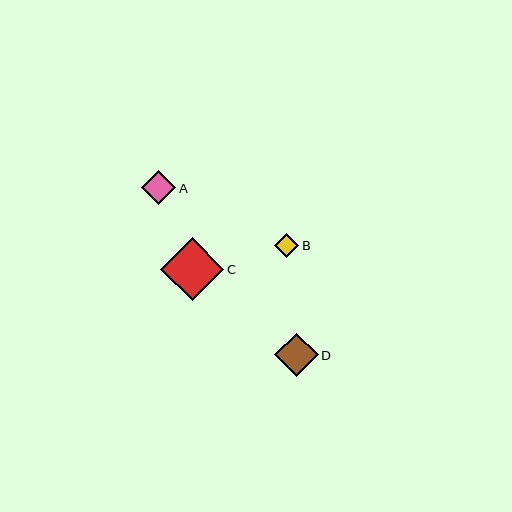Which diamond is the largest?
Diamond C is the largest with a size of approximately 63 pixels.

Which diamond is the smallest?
Diamond B is the smallest with a size of approximately 24 pixels.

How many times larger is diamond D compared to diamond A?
Diamond D is approximately 1.3 times the size of diamond A.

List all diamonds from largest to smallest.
From largest to smallest: C, D, A, B.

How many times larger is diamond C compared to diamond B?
Diamond C is approximately 2.6 times the size of diamond B.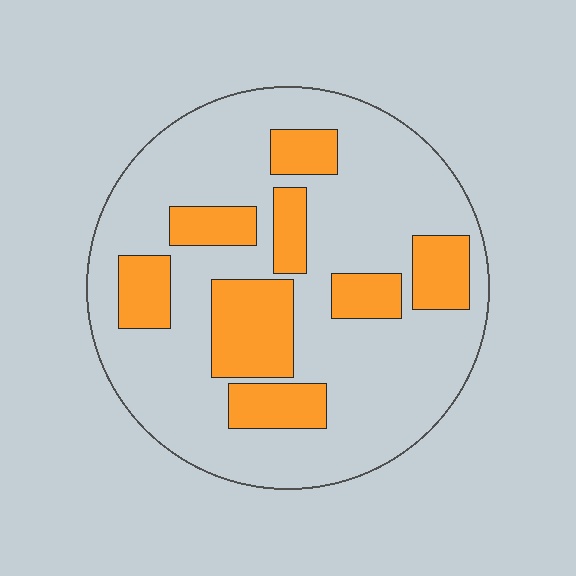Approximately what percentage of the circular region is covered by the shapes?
Approximately 25%.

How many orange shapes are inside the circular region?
8.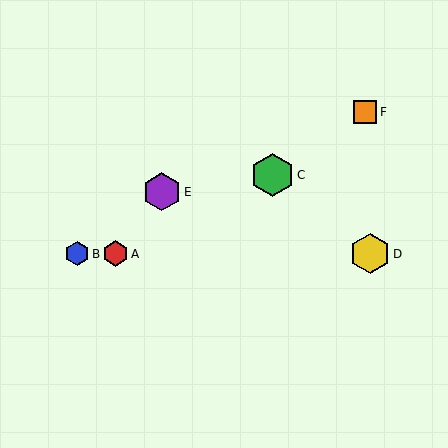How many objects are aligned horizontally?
3 objects (A, B, D) are aligned horizontally.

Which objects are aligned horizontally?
Objects A, B, D are aligned horizontally.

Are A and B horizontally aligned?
Yes, both are at y≈254.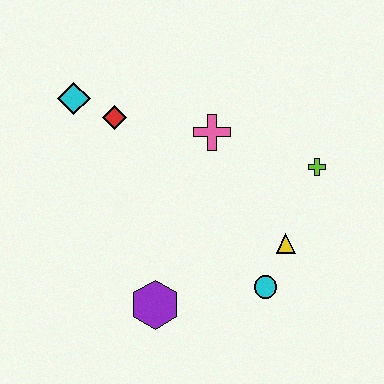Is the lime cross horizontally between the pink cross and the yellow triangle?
No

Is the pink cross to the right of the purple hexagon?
Yes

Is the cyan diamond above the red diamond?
Yes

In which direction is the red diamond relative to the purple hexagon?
The red diamond is above the purple hexagon.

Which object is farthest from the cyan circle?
The cyan diamond is farthest from the cyan circle.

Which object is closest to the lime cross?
The yellow triangle is closest to the lime cross.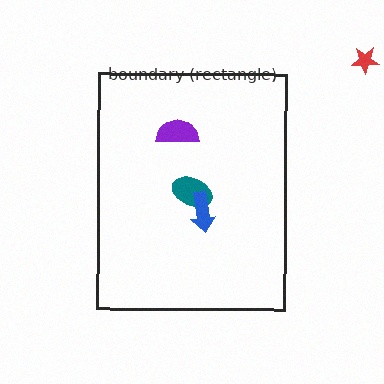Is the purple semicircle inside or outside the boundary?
Inside.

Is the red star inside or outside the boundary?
Outside.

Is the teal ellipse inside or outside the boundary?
Inside.